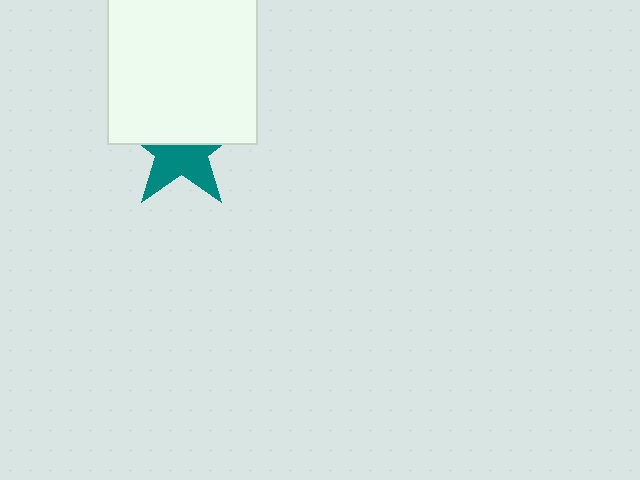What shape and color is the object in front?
The object in front is a white rectangle.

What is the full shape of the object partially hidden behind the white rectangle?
The partially hidden object is a teal star.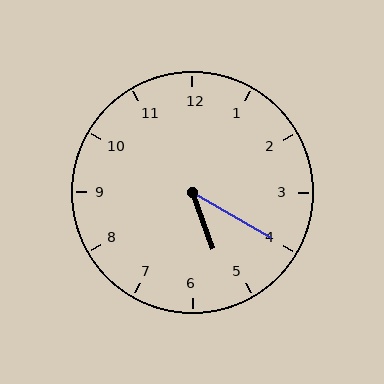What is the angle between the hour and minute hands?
Approximately 40 degrees.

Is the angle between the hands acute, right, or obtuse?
It is acute.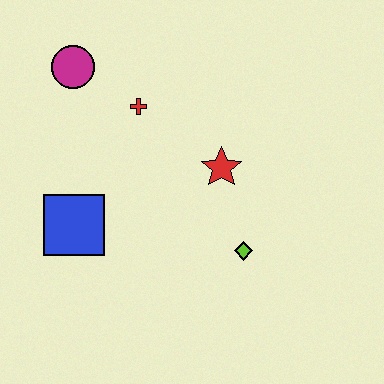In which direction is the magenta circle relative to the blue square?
The magenta circle is above the blue square.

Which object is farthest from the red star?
The magenta circle is farthest from the red star.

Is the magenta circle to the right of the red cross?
No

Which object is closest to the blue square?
The red cross is closest to the blue square.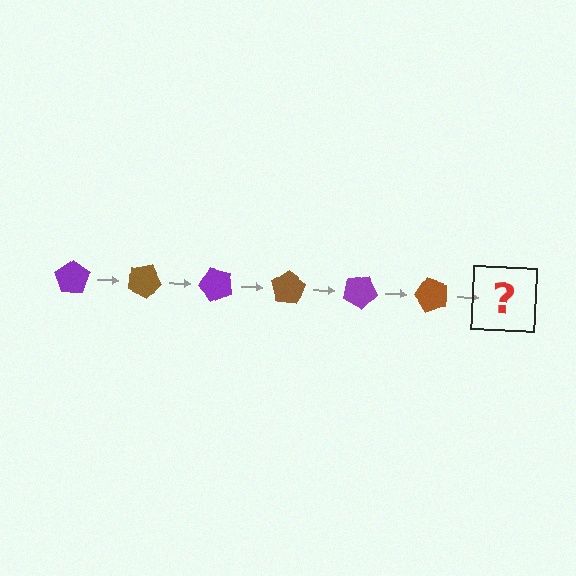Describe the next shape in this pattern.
It should be a purple pentagon, rotated 150 degrees from the start.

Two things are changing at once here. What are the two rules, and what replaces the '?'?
The two rules are that it rotates 25 degrees each step and the color cycles through purple and brown. The '?' should be a purple pentagon, rotated 150 degrees from the start.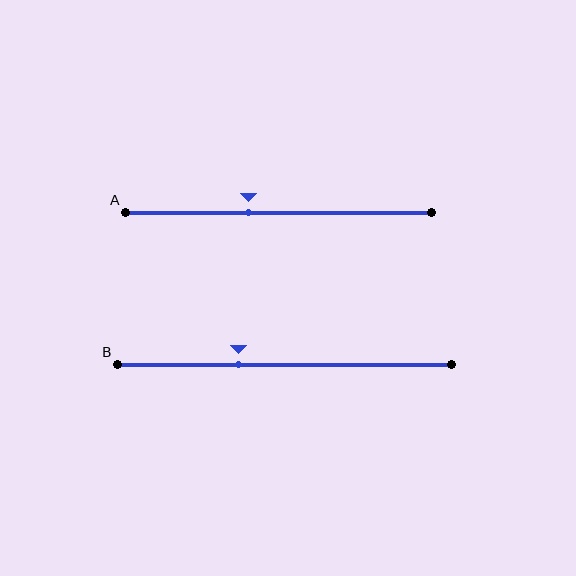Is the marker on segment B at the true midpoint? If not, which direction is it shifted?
No, the marker on segment B is shifted to the left by about 14% of the segment length.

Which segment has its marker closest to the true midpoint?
Segment A has its marker closest to the true midpoint.